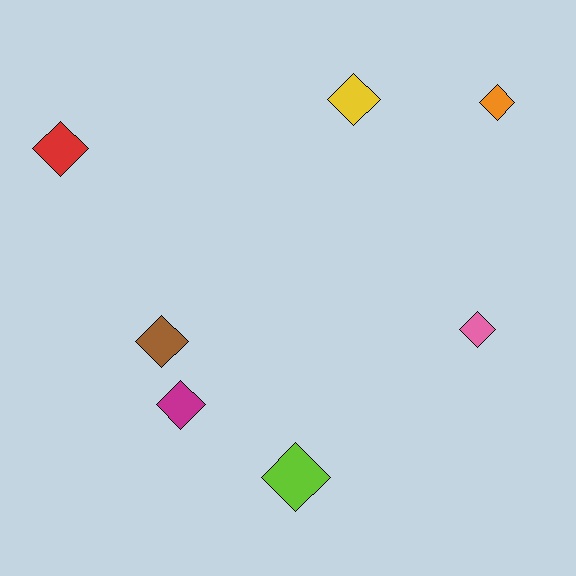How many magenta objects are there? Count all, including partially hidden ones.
There is 1 magenta object.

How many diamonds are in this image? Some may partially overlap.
There are 7 diamonds.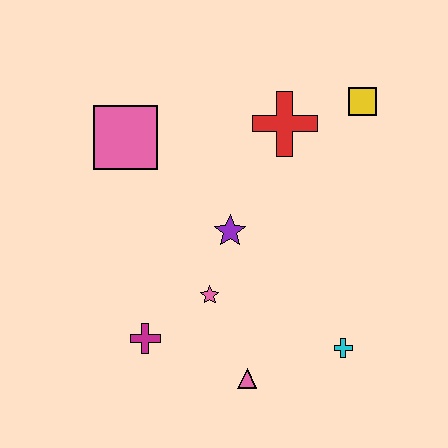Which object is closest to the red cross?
The yellow square is closest to the red cross.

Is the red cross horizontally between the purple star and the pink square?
No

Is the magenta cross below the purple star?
Yes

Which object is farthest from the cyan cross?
The pink square is farthest from the cyan cross.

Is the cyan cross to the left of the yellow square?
Yes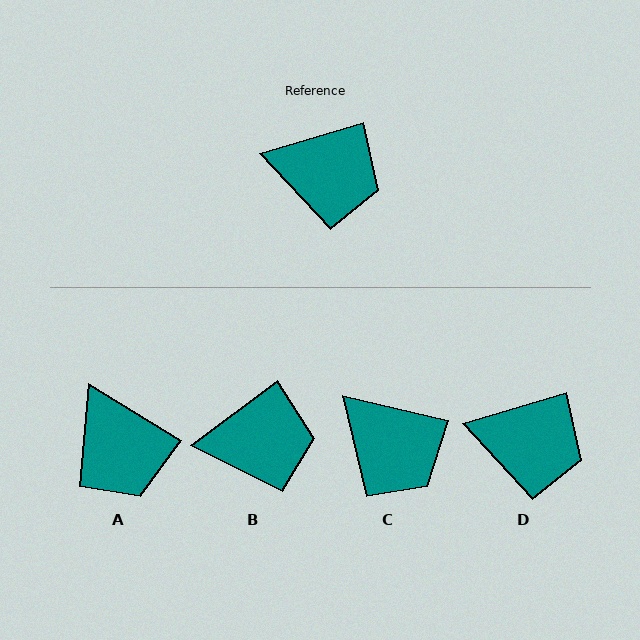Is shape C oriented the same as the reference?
No, it is off by about 30 degrees.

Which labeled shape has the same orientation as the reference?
D.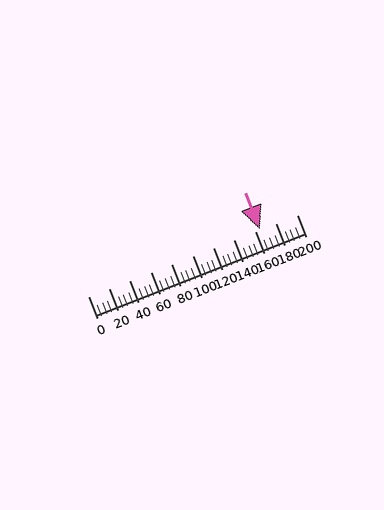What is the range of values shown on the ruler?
The ruler shows values from 0 to 200.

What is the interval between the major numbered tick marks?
The major tick marks are spaced 20 units apart.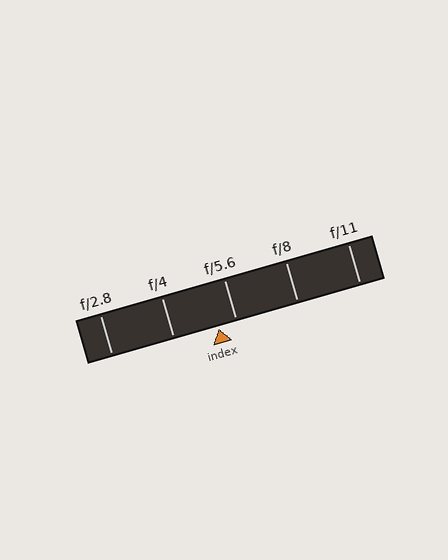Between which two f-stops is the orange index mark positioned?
The index mark is between f/4 and f/5.6.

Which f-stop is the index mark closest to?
The index mark is closest to f/5.6.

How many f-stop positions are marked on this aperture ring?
There are 5 f-stop positions marked.